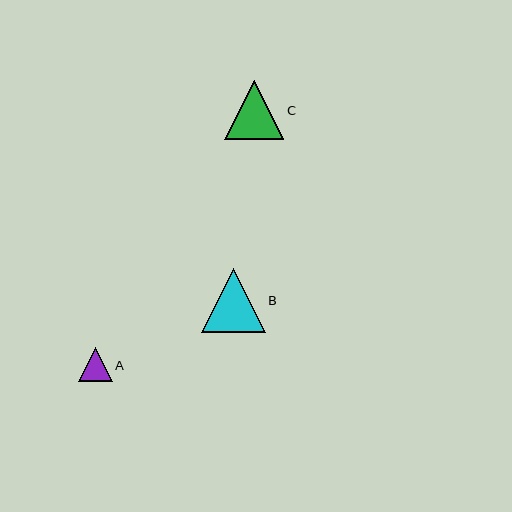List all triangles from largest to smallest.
From largest to smallest: B, C, A.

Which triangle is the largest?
Triangle B is the largest with a size of approximately 64 pixels.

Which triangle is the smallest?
Triangle A is the smallest with a size of approximately 34 pixels.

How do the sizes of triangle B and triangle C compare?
Triangle B and triangle C are approximately the same size.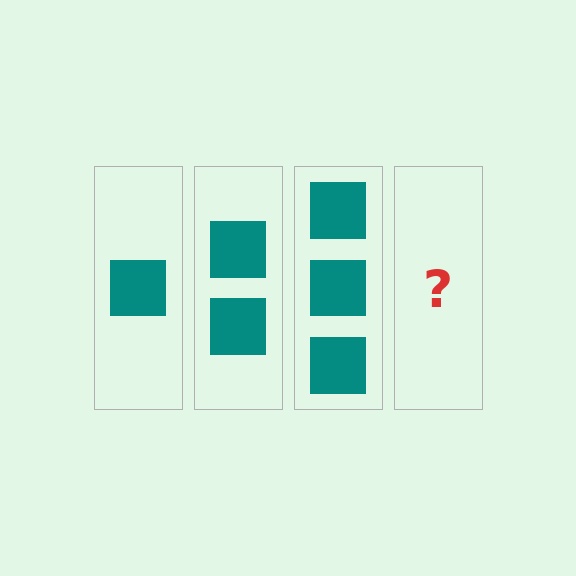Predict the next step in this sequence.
The next step is 4 squares.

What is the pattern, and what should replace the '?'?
The pattern is that each step adds one more square. The '?' should be 4 squares.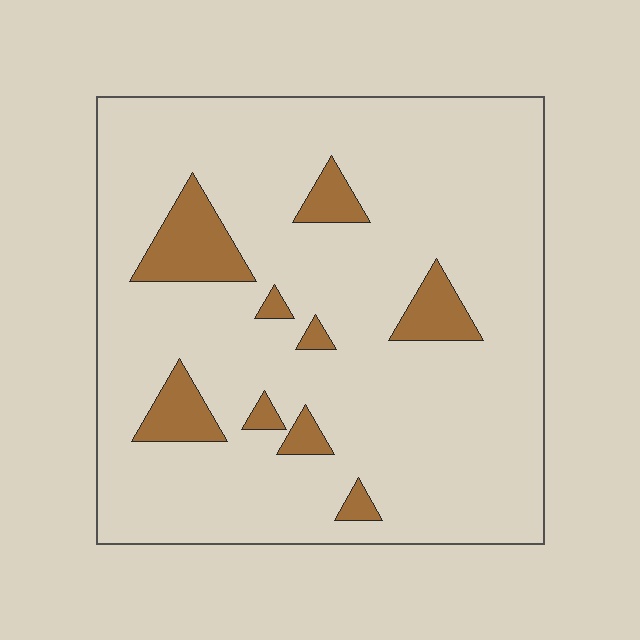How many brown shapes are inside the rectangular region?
9.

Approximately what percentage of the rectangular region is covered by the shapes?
Approximately 10%.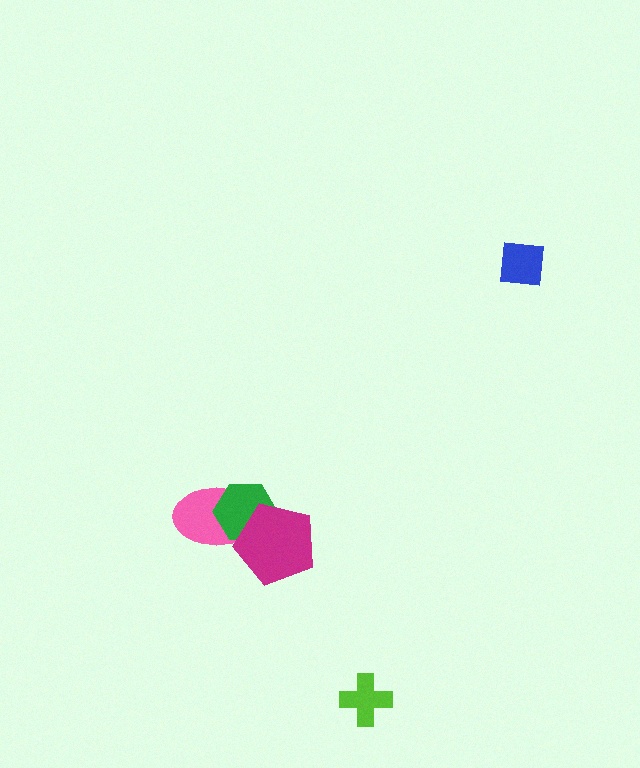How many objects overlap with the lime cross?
0 objects overlap with the lime cross.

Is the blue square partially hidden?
No, no other shape covers it.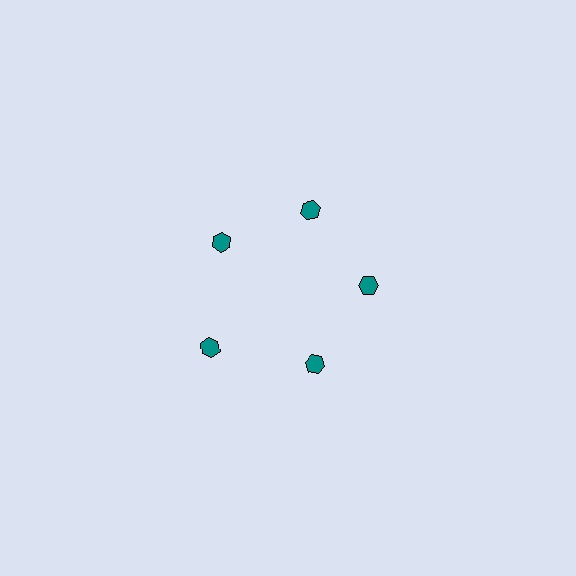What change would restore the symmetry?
The symmetry would be restored by moving it inward, back onto the ring so that all 5 hexagons sit at equal angles and equal distance from the center.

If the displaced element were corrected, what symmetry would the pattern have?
It would have 5-fold rotational symmetry — the pattern would map onto itself every 72 degrees.